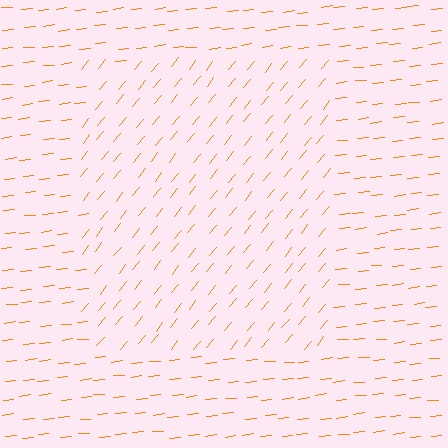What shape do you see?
I see a rectangle.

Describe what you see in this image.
The image is filled with small orange line segments. A rectangle region in the image has lines oriented differently from the surrounding lines, creating a visible texture boundary.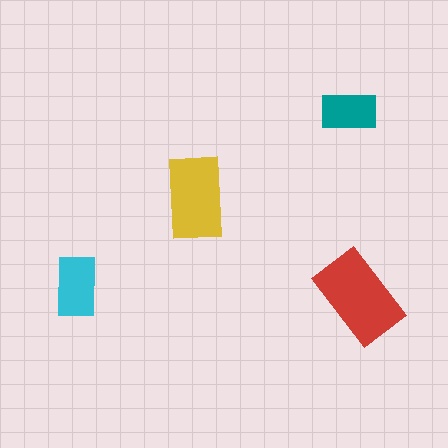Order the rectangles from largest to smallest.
the red one, the yellow one, the cyan one, the teal one.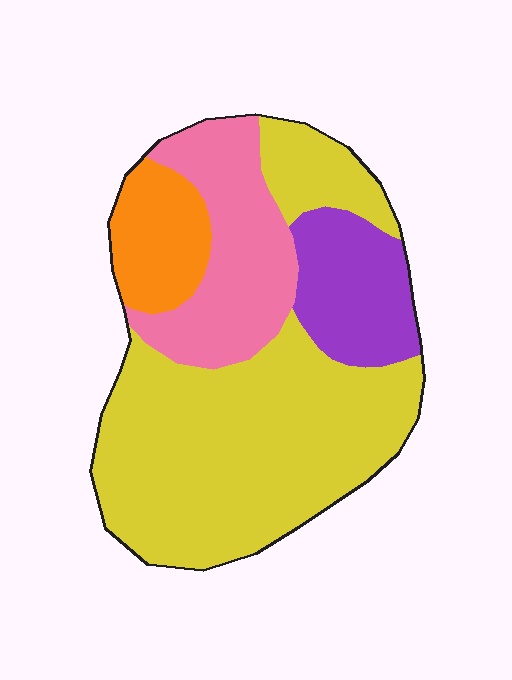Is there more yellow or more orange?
Yellow.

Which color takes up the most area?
Yellow, at roughly 55%.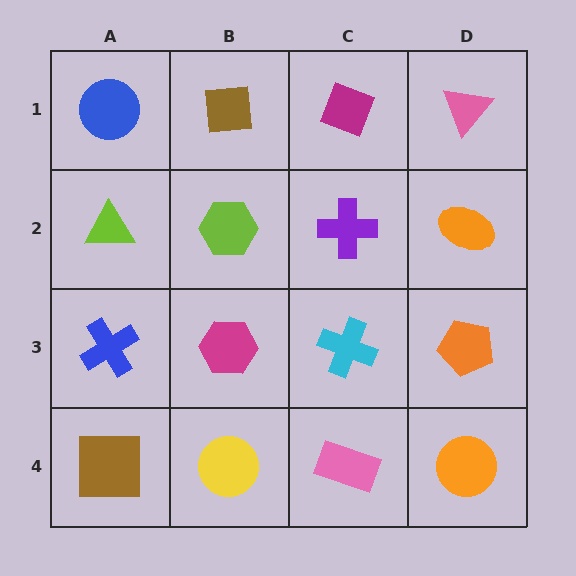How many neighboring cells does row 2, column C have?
4.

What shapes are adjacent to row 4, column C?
A cyan cross (row 3, column C), a yellow circle (row 4, column B), an orange circle (row 4, column D).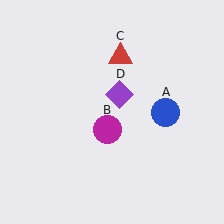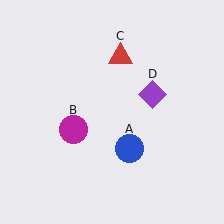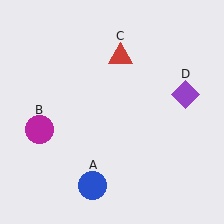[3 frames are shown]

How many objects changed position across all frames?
3 objects changed position: blue circle (object A), magenta circle (object B), purple diamond (object D).